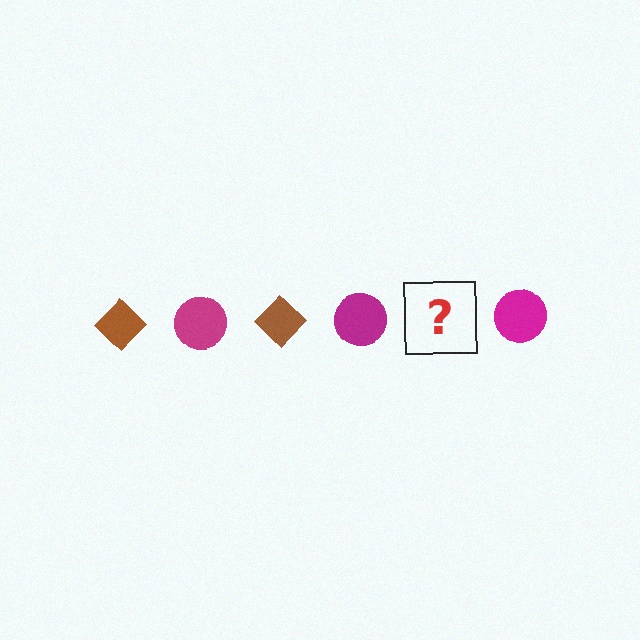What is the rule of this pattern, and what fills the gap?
The rule is that the pattern alternates between brown diamond and magenta circle. The gap should be filled with a brown diamond.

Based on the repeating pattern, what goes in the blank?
The blank should be a brown diamond.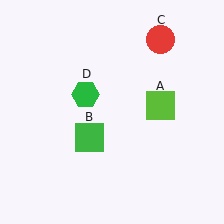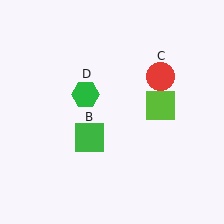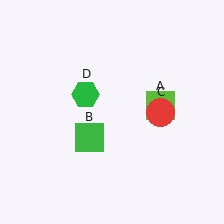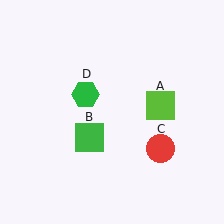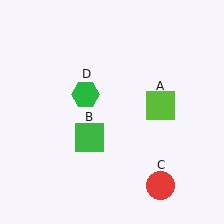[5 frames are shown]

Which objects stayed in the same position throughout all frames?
Lime square (object A) and green square (object B) and green hexagon (object D) remained stationary.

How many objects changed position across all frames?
1 object changed position: red circle (object C).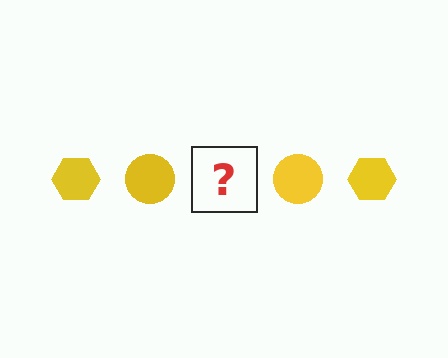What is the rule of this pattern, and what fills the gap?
The rule is that the pattern cycles through hexagon, circle shapes in yellow. The gap should be filled with a yellow hexagon.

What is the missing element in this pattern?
The missing element is a yellow hexagon.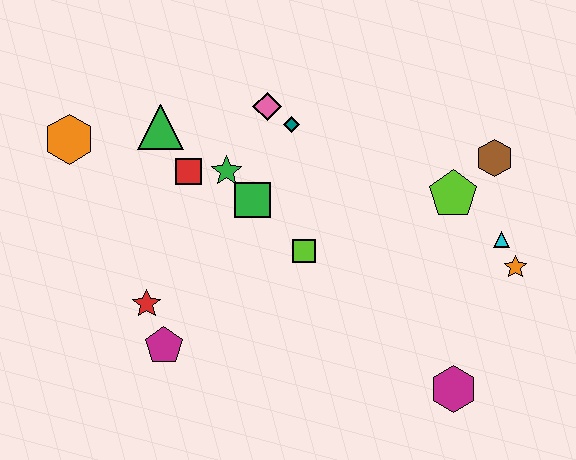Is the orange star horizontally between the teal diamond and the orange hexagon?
No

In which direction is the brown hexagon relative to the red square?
The brown hexagon is to the right of the red square.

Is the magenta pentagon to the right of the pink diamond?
No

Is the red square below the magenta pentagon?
No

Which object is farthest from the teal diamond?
The magenta hexagon is farthest from the teal diamond.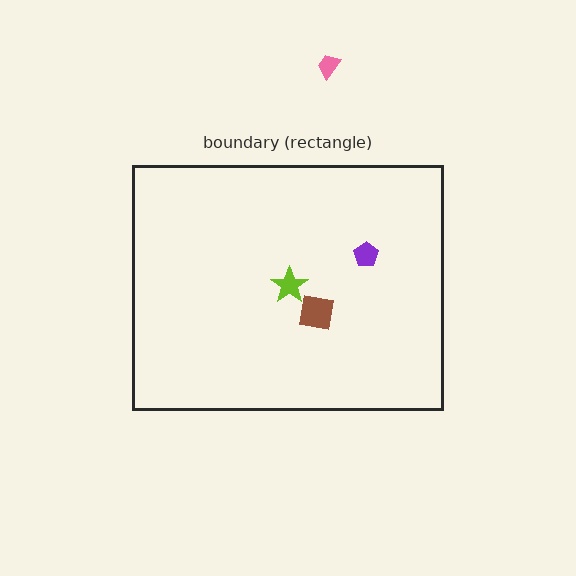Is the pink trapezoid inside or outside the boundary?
Outside.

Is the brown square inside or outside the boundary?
Inside.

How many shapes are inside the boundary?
3 inside, 1 outside.